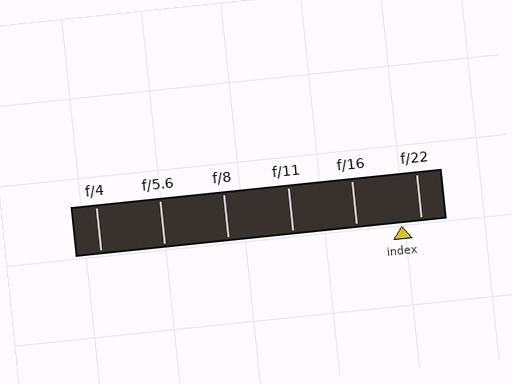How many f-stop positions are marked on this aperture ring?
There are 6 f-stop positions marked.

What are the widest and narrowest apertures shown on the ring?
The widest aperture shown is f/4 and the narrowest is f/22.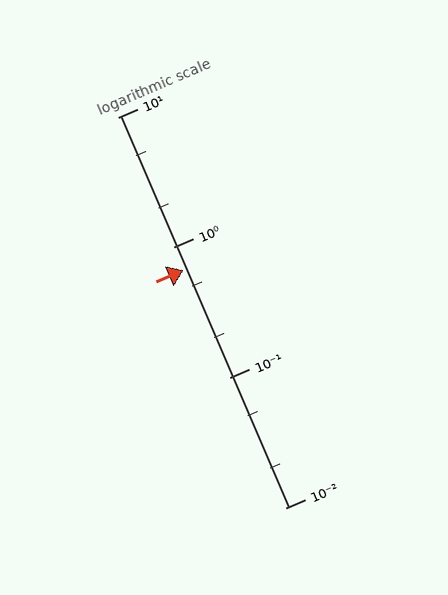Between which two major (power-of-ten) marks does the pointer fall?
The pointer is between 0.1 and 1.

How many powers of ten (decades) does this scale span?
The scale spans 3 decades, from 0.01 to 10.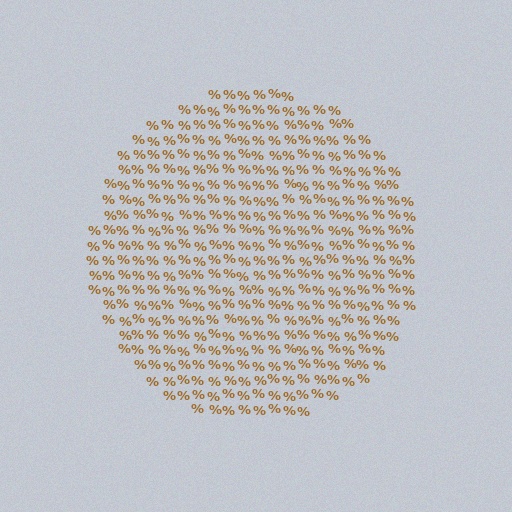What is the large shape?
The large shape is a circle.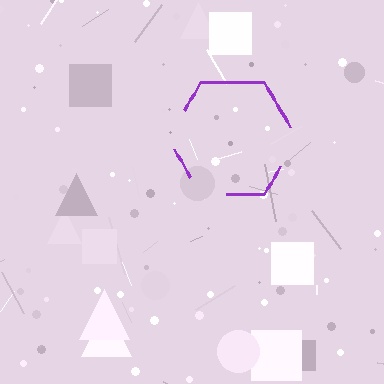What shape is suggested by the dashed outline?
The dashed outline suggests a hexagon.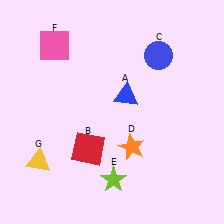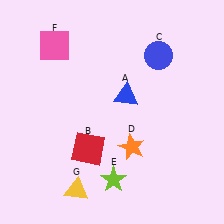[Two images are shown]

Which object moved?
The yellow triangle (G) moved right.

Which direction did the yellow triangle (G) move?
The yellow triangle (G) moved right.